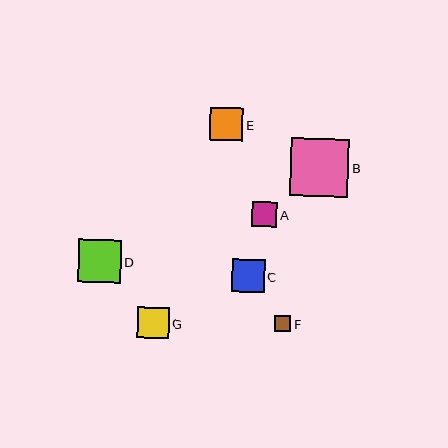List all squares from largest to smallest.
From largest to smallest: B, D, E, C, G, A, F.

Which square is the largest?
Square B is the largest with a size of approximately 58 pixels.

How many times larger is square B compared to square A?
Square B is approximately 2.3 times the size of square A.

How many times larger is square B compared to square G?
Square B is approximately 1.8 times the size of square G.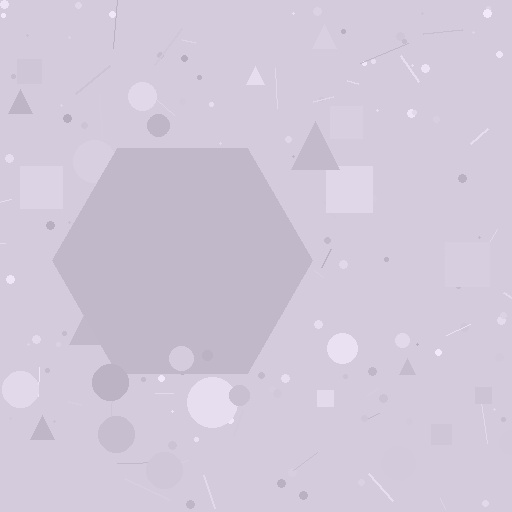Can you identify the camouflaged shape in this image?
The camouflaged shape is a hexagon.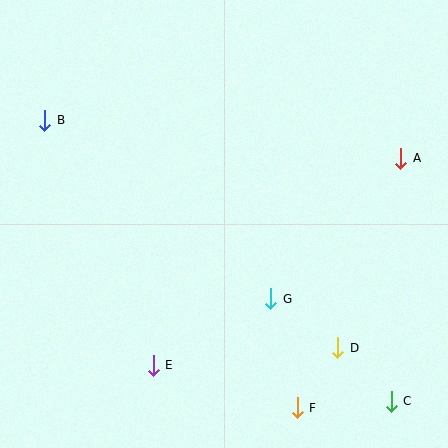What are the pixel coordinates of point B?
Point B is at (45, 120).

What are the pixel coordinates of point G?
Point G is at (271, 299).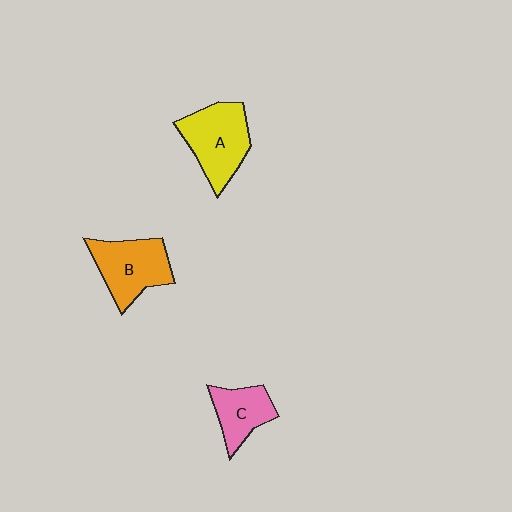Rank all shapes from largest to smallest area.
From largest to smallest: A (yellow), B (orange), C (pink).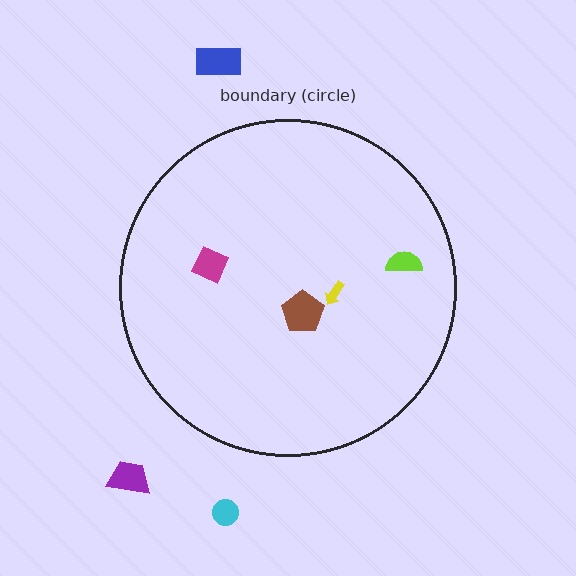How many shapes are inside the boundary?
4 inside, 3 outside.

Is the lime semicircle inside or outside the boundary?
Inside.